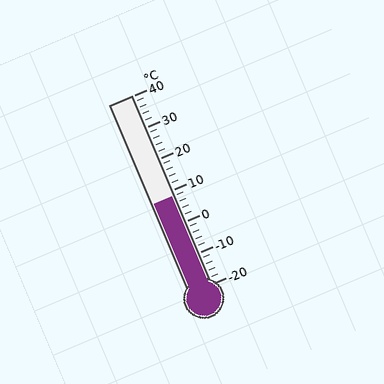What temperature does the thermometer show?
The thermometer shows approximately 8°C.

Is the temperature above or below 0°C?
The temperature is above 0°C.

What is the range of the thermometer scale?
The thermometer scale ranges from -20°C to 40°C.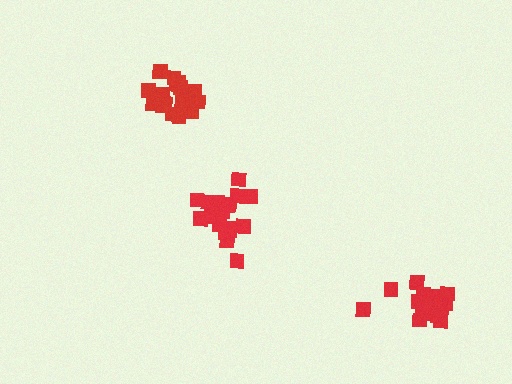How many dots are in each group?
Group 1: 17 dots, Group 2: 19 dots, Group 3: 19 dots (55 total).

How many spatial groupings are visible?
There are 3 spatial groupings.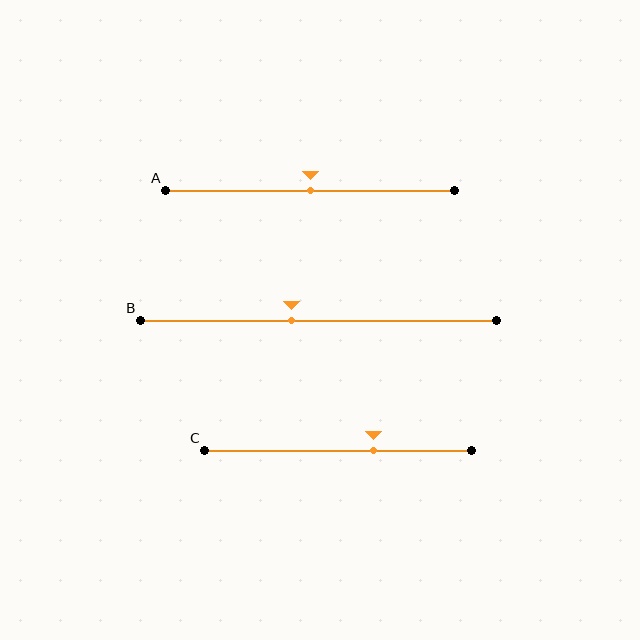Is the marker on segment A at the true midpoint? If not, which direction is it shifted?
Yes, the marker on segment A is at the true midpoint.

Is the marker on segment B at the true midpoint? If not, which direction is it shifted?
No, the marker on segment B is shifted to the left by about 8% of the segment length.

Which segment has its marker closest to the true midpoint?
Segment A has its marker closest to the true midpoint.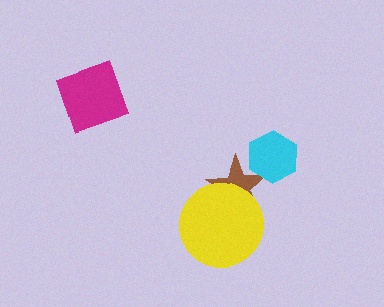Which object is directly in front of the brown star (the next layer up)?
The yellow circle is directly in front of the brown star.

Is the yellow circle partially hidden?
No, no other shape covers it.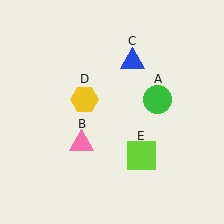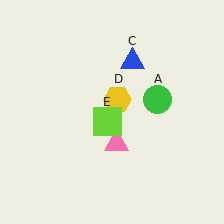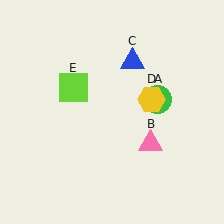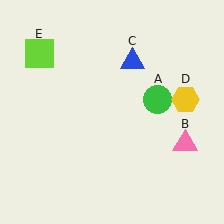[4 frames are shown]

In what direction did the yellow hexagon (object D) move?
The yellow hexagon (object D) moved right.